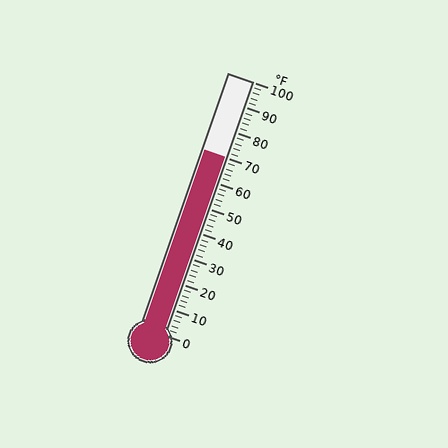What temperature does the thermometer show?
The thermometer shows approximately 70°F.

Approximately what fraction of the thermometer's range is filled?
The thermometer is filled to approximately 70% of its range.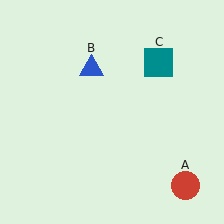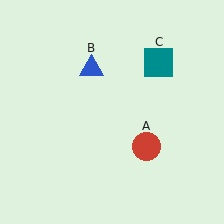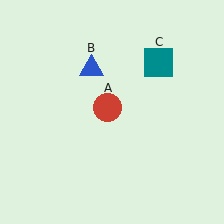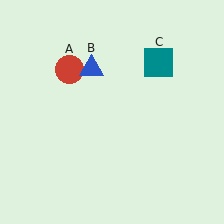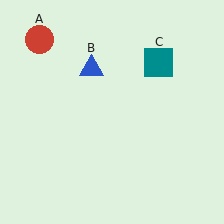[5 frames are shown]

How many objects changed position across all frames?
1 object changed position: red circle (object A).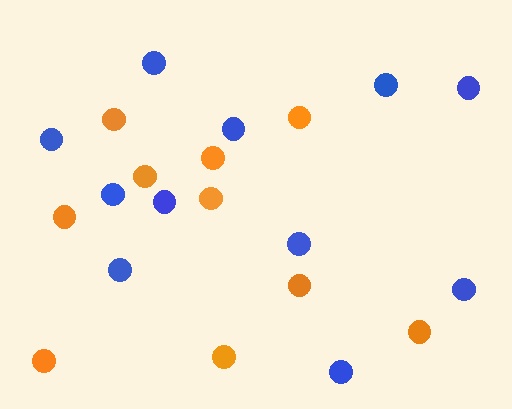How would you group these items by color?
There are 2 groups: one group of blue circles (11) and one group of orange circles (10).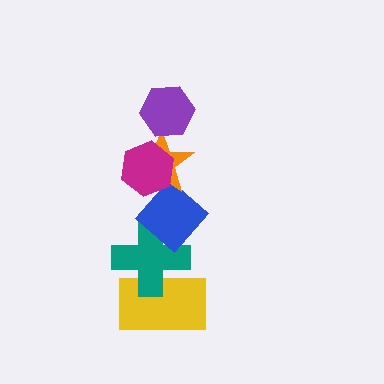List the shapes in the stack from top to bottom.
From top to bottom: the purple hexagon, the magenta hexagon, the orange star, the blue diamond, the teal cross, the yellow rectangle.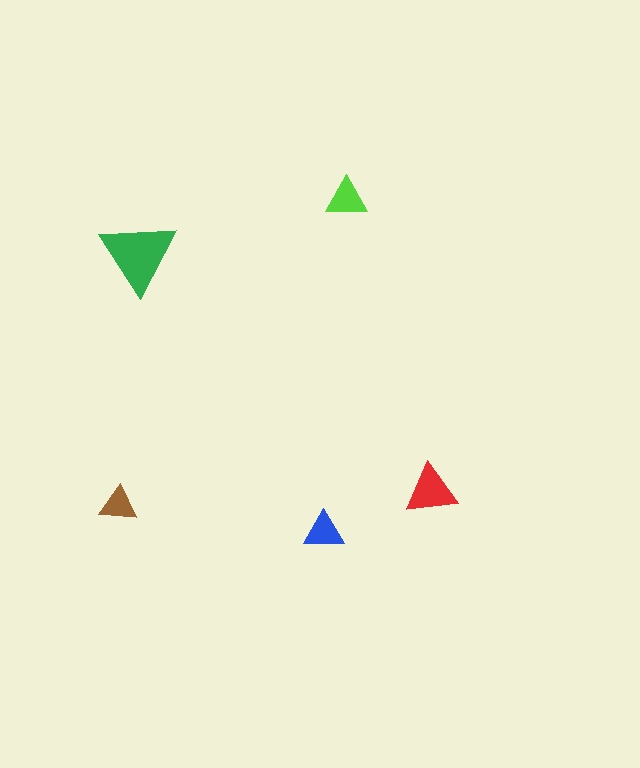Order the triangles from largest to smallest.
the green one, the red one, the lime one, the blue one, the brown one.